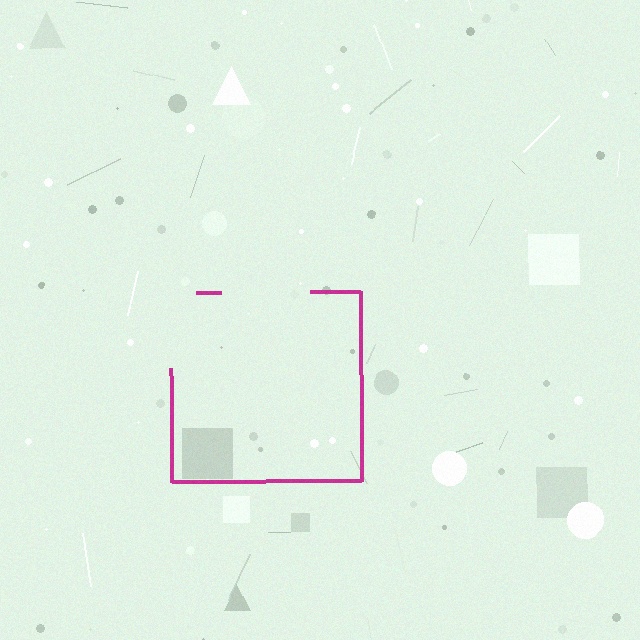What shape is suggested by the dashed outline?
The dashed outline suggests a square.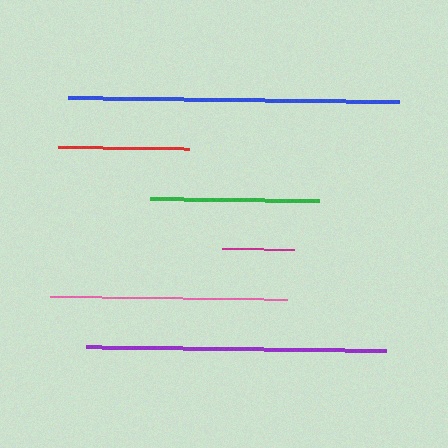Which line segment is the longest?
The blue line is the longest at approximately 331 pixels.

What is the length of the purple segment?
The purple segment is approximately 300 pixels long.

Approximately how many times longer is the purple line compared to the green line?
The purple line is approximately 1.8 times the length of the green line.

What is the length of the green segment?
The green segment is approximately 169 pixels long.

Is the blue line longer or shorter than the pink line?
The blue line is longer than the pink line.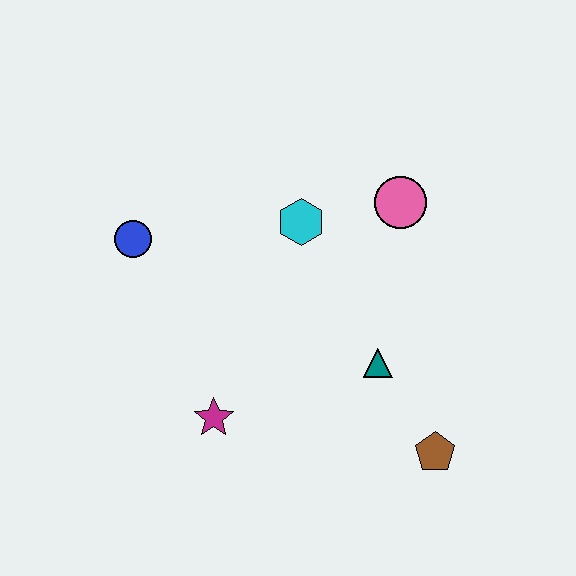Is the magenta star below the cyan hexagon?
Yes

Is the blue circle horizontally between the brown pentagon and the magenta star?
No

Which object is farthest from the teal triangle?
The blue circle is farthest from the teal triangle.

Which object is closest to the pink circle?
The cyan hexagon is closest to the pink circle.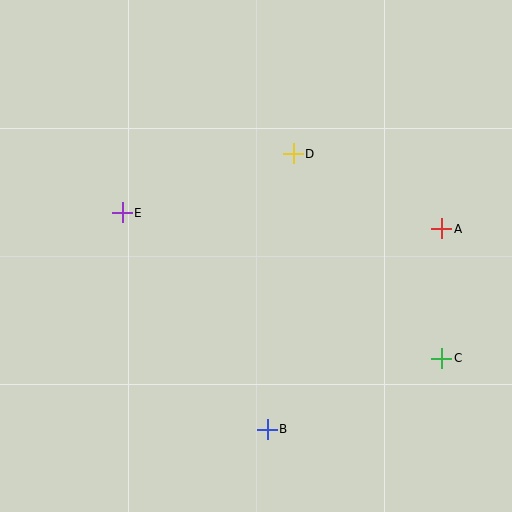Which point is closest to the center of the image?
Point D at (293, 154) is closest to the center.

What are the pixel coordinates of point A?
Point A is at (442, 229).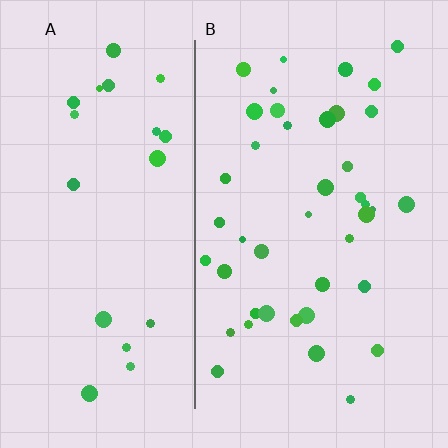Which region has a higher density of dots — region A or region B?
B (the right).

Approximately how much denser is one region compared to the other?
Approximately 1.9× — region B over region A.